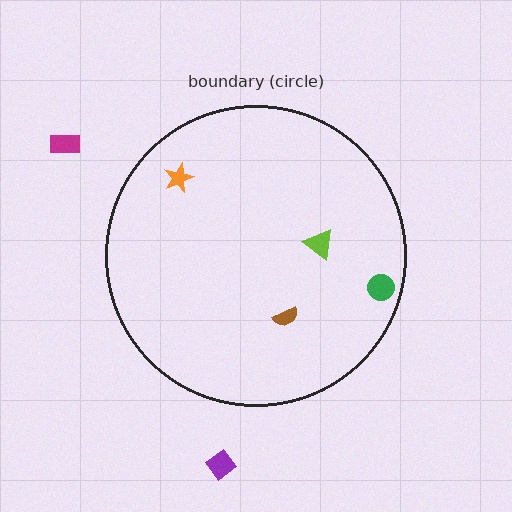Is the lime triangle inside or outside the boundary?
Inside.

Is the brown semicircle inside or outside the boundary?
Inside.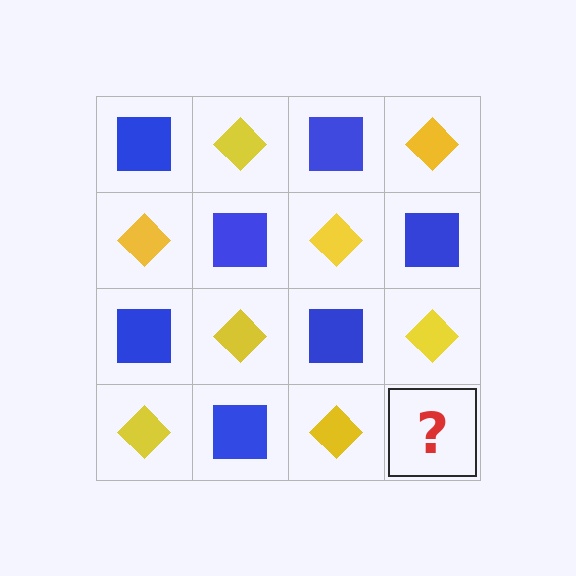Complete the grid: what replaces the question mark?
The question mark should be replaced with a blue square.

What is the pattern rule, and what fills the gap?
The rule is that it alternates blue square and yellow diamond in a checkerboard pattern. The gap should be filled with a blue square.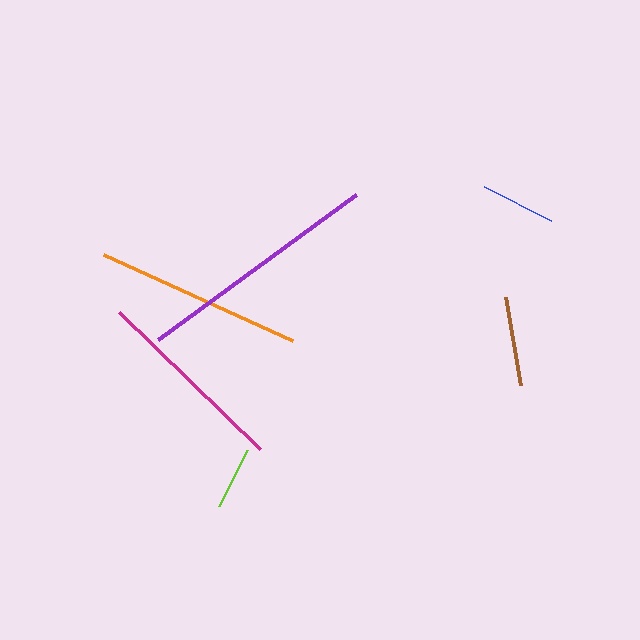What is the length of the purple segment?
The purple segment is approximately 245 pixels long.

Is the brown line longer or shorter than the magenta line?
The magenta line is longer than the brown line.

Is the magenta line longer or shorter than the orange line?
The orange line is longer than the magenta line.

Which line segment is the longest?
The purple line is the longest at approximately 245 pixels.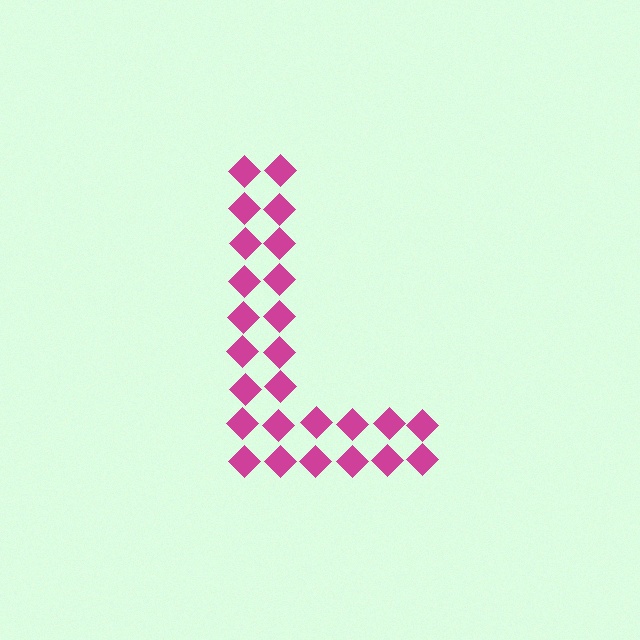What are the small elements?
The small elements are diamonds.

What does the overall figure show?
The overall figure shows the letter L.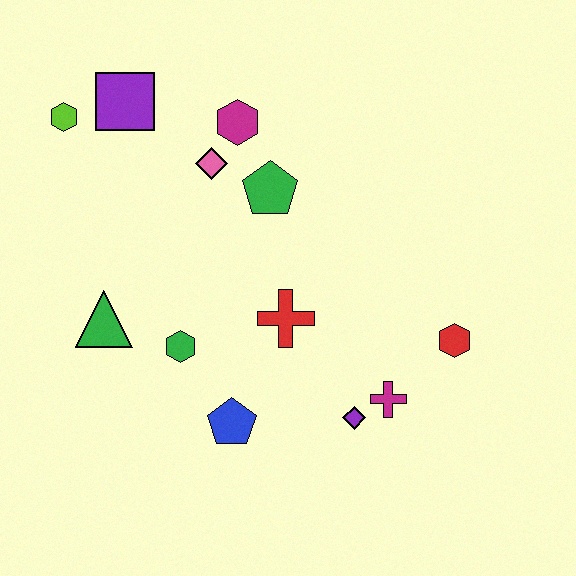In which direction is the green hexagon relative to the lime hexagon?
The green hexagon is below the lime hexagon.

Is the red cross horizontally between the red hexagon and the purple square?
Yes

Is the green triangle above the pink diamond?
No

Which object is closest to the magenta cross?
The purple diamond is closest to the magenta cross.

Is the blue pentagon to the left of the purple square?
No